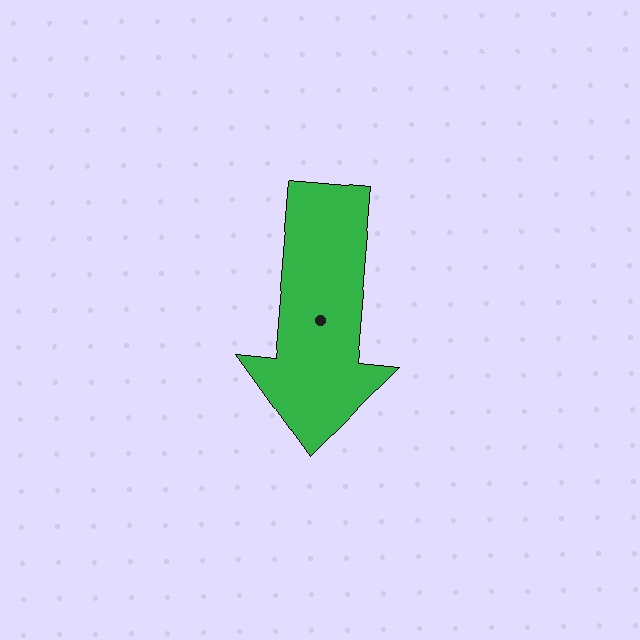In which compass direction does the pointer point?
South.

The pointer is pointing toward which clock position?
Roughly 6 o'clock.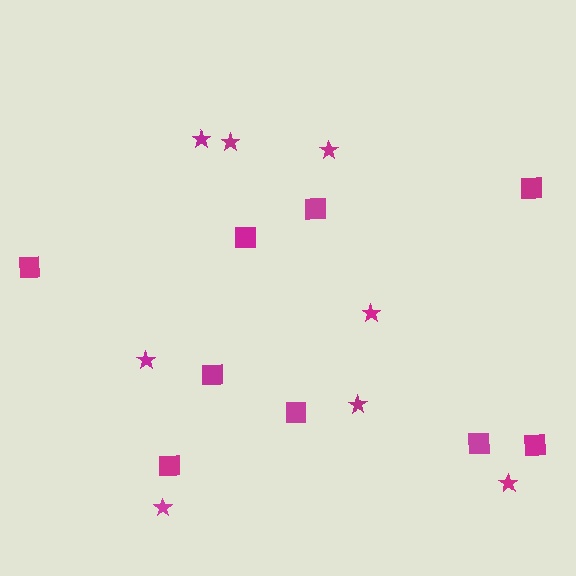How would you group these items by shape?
There are 2 groups: one group of squares (9) and one group of stars (8).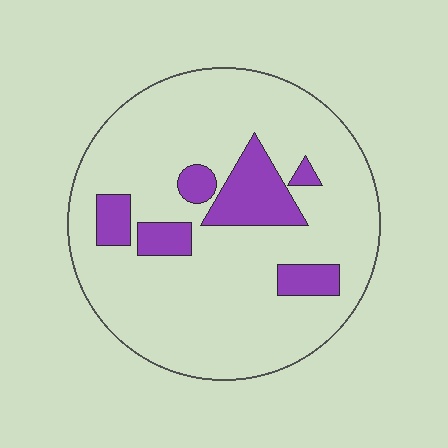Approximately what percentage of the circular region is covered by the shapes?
Approximately 15%.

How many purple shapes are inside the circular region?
6.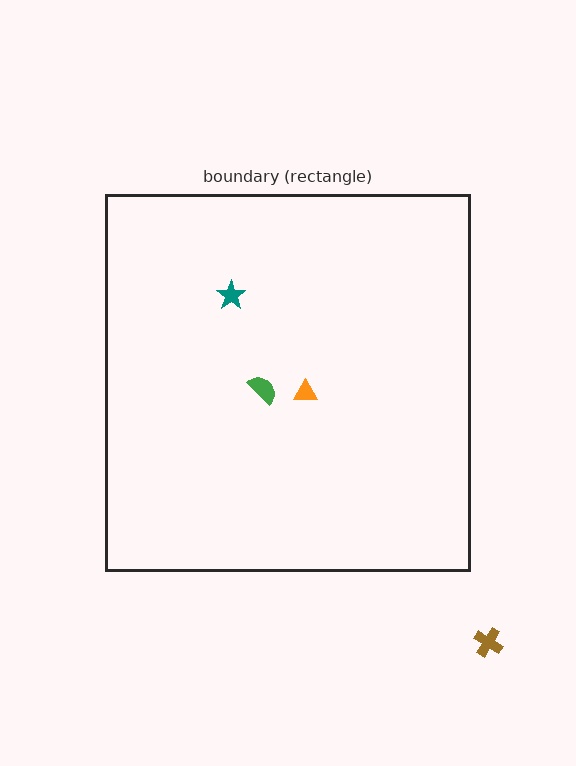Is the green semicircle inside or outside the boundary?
Inside.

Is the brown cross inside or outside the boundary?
Outside.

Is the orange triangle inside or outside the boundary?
Inside.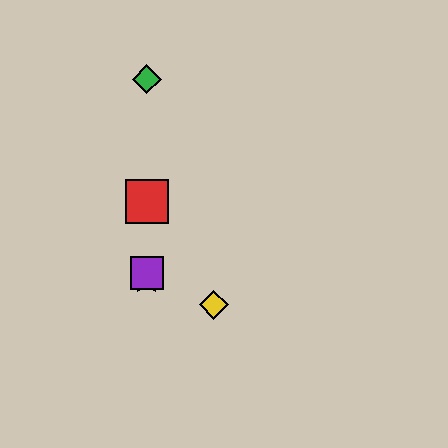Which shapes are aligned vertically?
The red square, the blue star, the green diamond, the purple square are aligned vertically.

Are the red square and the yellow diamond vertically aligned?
No, the red square is at x≈147 and the yellow diamond is at x≈214.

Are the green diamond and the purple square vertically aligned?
Yes, both are at x≈147.